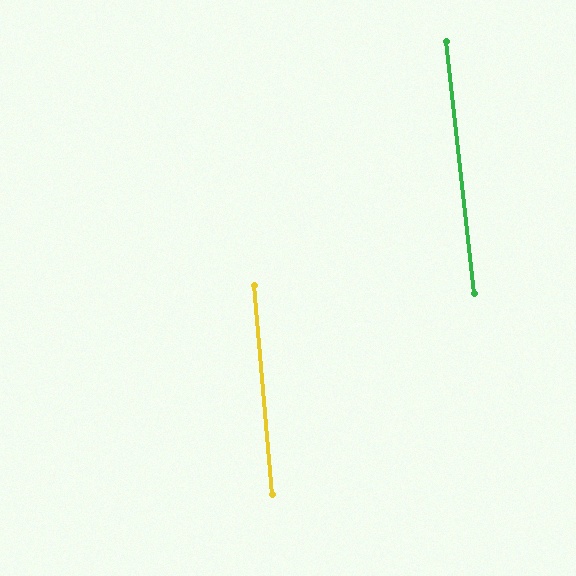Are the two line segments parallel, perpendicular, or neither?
Parallel — their directions differ by only 1.4°.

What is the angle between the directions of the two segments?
Approximately 1 degree.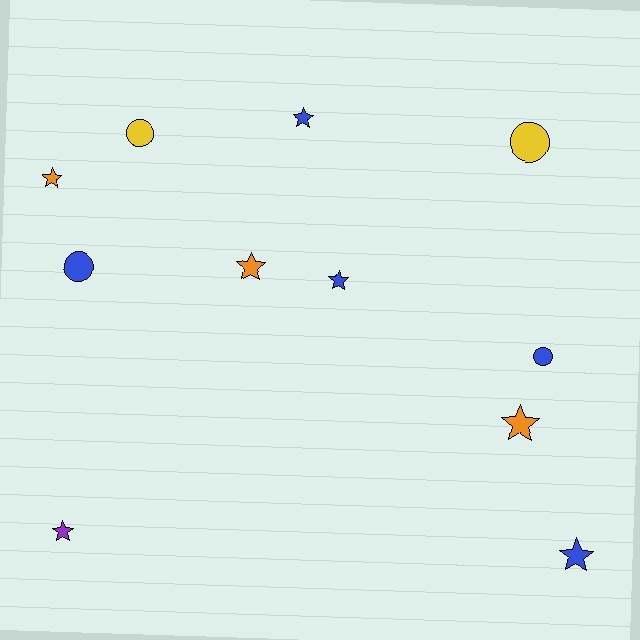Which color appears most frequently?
Blue, with 5 objects.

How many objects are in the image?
There are 11 objects.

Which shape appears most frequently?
Star, with 7 objects.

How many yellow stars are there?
There are no yellow stars.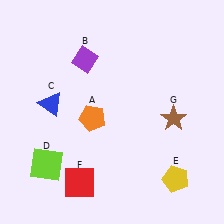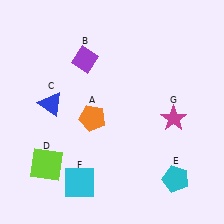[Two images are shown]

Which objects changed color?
E changed from yellow to cyan. F changed from red to cyan. G changed from brown to magenta.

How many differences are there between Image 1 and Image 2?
There are 3 differences between the two images.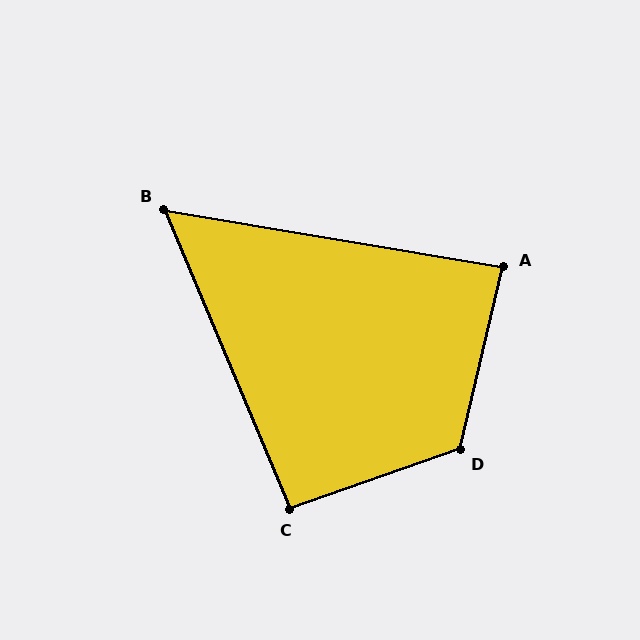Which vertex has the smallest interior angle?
B, at approximately 58 degrees.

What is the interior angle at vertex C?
Approximately 94 degrees (approximately right).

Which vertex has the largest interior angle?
D, at approximately 122 degrees.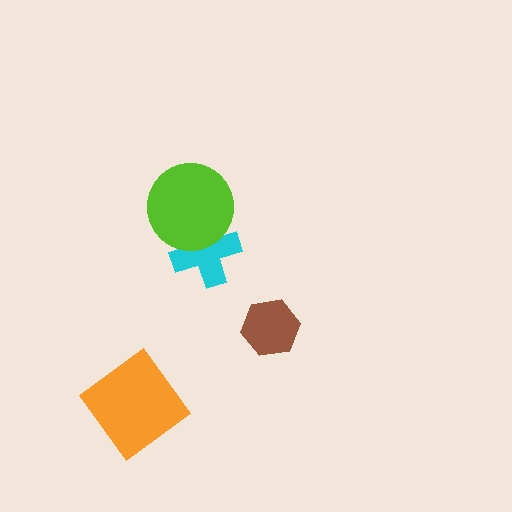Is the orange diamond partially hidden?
No, no other shape covers it.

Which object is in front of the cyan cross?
The lime circle is in front of the cyan cross.